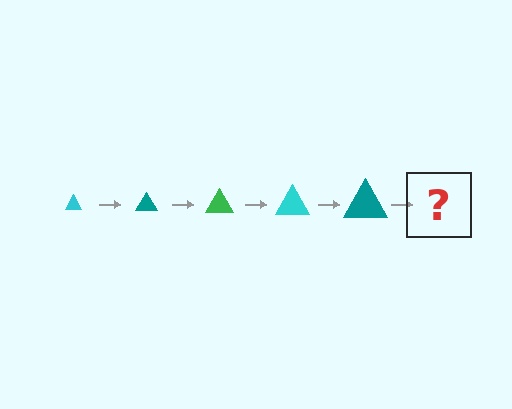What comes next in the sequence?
The next element should be a green triangle, larger than the previous one.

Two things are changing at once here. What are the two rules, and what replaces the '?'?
The two rules are that the triangle grows larger each step and the color cycles through cyan, teal, and green. The '?' should be a green triangle, larger than the previous one.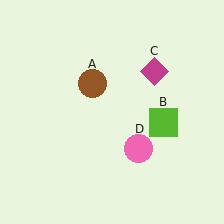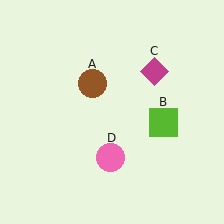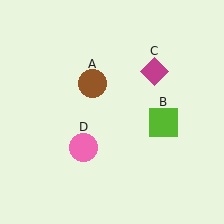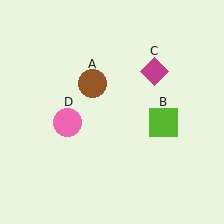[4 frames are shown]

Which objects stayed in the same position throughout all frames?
Brown circle (object A) and lime square (object B) and magenta diamond (object C) remained stationary.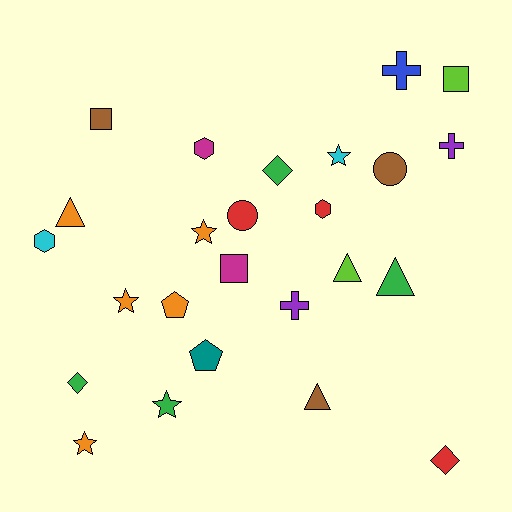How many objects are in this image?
There are 25 objects.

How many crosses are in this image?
There are 3 crosses.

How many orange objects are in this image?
There are 5 orange objects.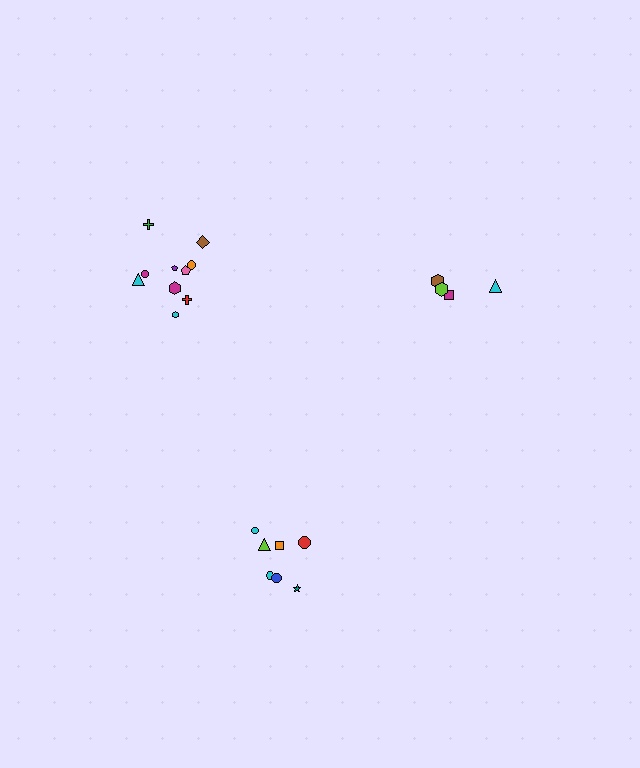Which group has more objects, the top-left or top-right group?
The top-left group.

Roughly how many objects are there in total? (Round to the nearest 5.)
Roughly 20 objects in total.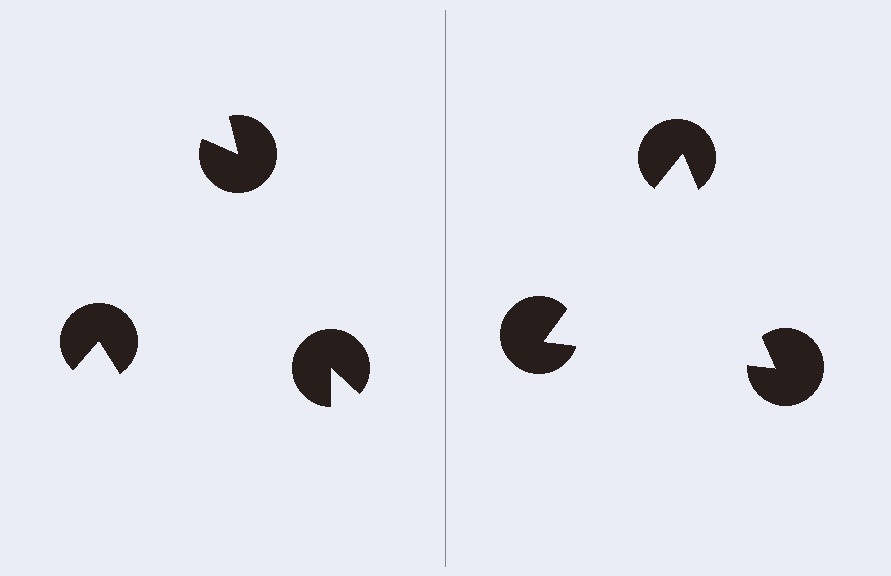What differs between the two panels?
The pac-man discs are positioned identically on both sides; only the wedge orientations differ. On the right they align to a triangle; on the left they are misaligned.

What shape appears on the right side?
An illusory triangle.